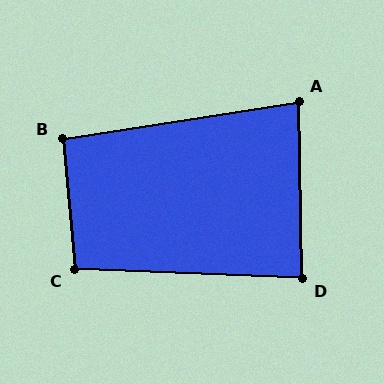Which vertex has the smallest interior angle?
A, at approximately 82 degrees.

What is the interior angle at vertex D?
Approximately 87 degrees (approximately right).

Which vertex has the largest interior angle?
C, at approximately 98 degrees.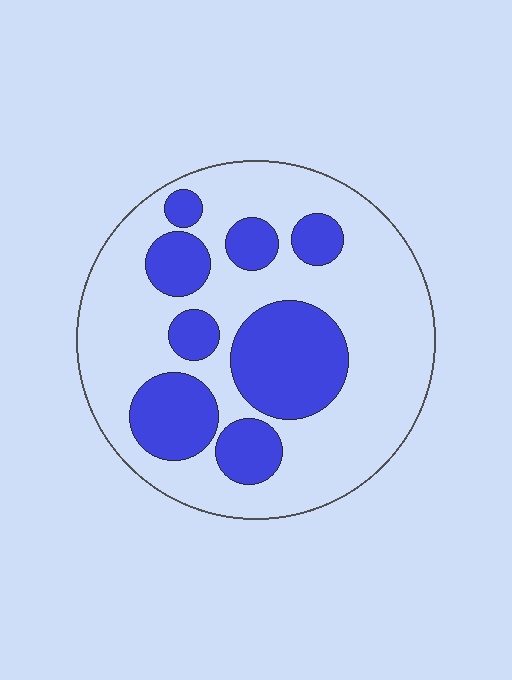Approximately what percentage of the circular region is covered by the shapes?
Approximately 30%.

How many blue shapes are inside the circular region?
8.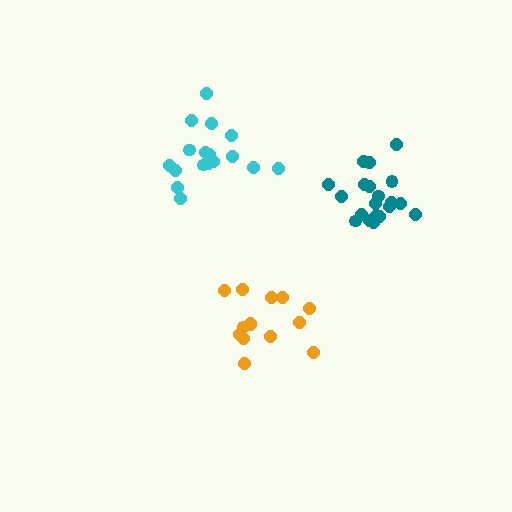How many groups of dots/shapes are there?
There are 3 groups.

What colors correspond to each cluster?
The clusters are colored: teal, orange, cyan.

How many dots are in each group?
Group 1: 20 dots, Group 2: 14 dots, Group 3: 17 dots (51 total).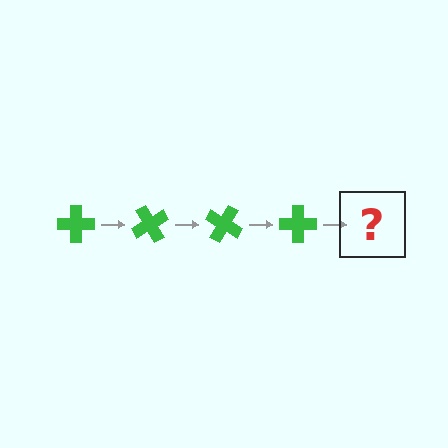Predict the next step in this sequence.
The next step is a green cross rotated 240 degrees.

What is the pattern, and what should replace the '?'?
The pattern is that the cross rotates 60 degrees each step. The '?' should be a green cross rotated 240 degrees.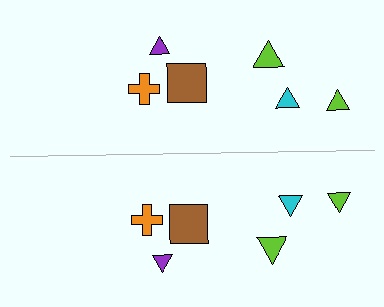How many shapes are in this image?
There are 12 shapes in this image.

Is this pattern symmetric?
Yes, this pattern has bilateral (reflection) symmetry.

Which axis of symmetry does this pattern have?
The pattern has a horizontal axis of symmetry running through the center of the image.